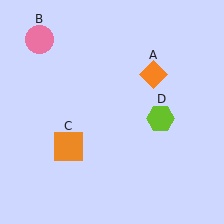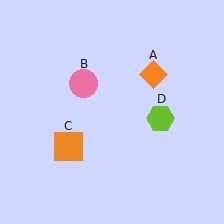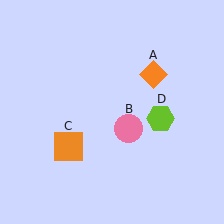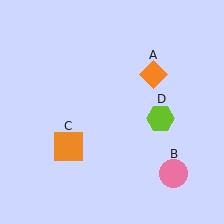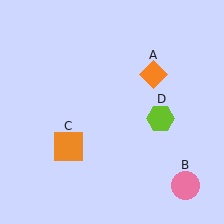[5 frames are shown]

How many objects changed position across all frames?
1 object changed position: pink circle (object B).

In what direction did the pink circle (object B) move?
The pink circle (object B) moved down and to the right.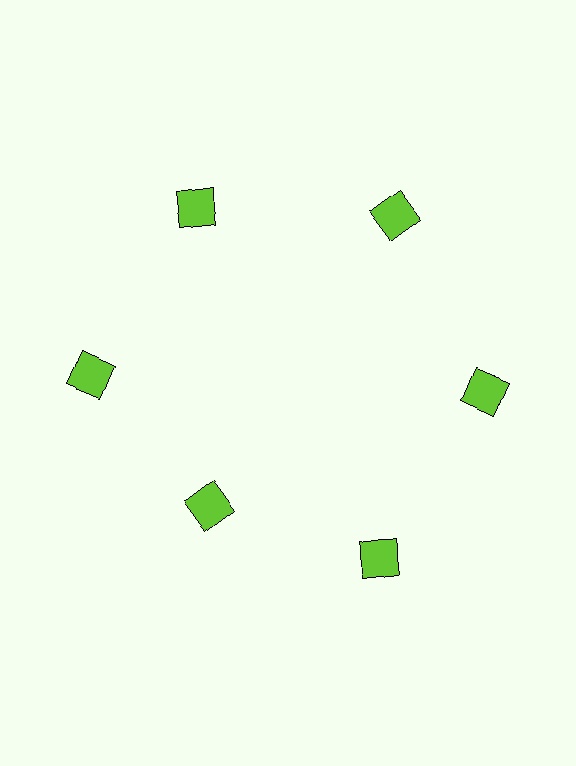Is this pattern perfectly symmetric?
No. The 6 lime squares are arranged in a ring, but one element near the 7 o'clock position is pulled inward toward the center, breaking the 6-fold rotational symmetry.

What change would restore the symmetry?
The symmetry would be restored by moving it outward, back onto the ring so that all 6 squares sit at equal angles and equal distance from the center.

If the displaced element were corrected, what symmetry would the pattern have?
It would have 6-fold rotational symmetry — the pattern would map onto itself every 60 degrees.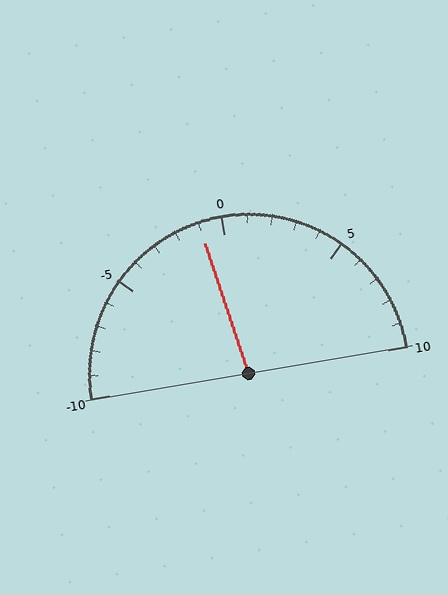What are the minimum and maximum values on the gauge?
The gauge ranges from -10 to 10.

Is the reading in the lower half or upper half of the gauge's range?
The reading is in the lower half of the range (-10 to 10).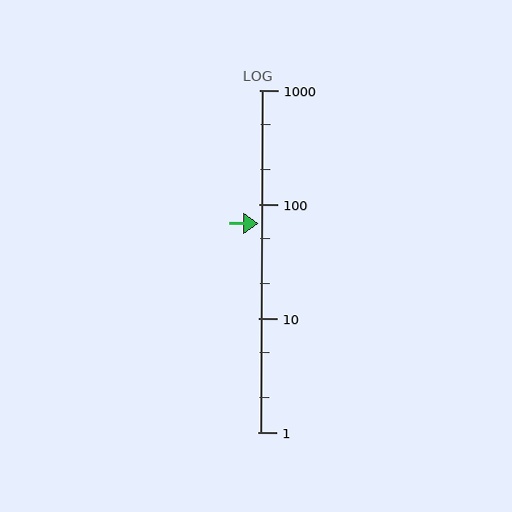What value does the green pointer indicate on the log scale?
The pointer indicates approximately 68.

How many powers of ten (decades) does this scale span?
The scale spans 3 decades, from 1 to 1000.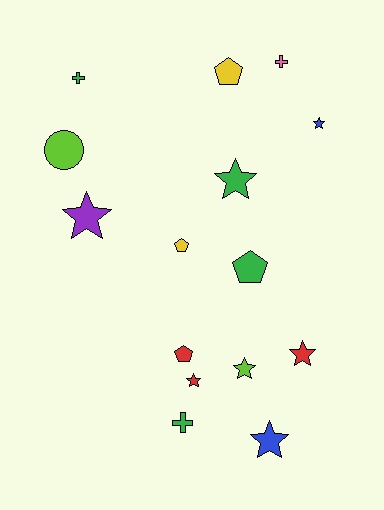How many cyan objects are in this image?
There are no cyan objects.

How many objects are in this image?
There are 15 objects.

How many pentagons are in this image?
There are 4 pentagons.